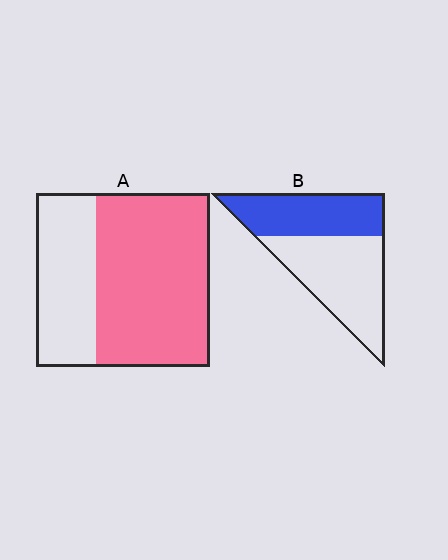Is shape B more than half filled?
No.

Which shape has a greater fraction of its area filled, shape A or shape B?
Shape A.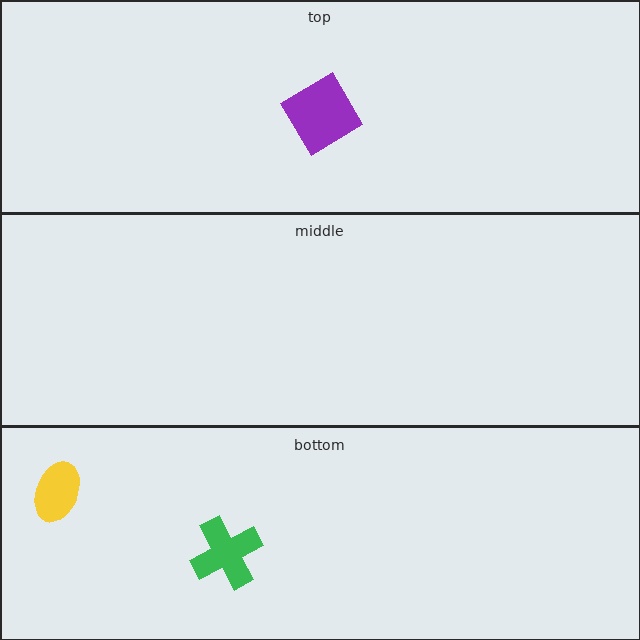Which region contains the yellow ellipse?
The bottom region.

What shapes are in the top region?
The purple diamond.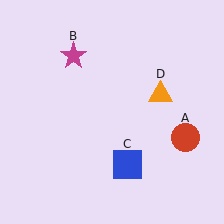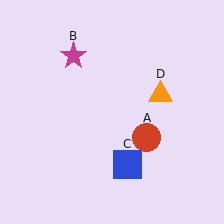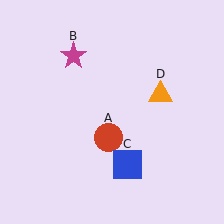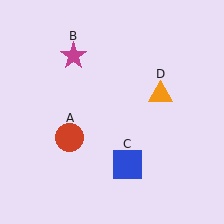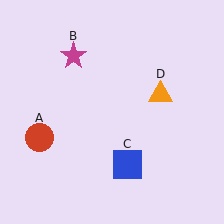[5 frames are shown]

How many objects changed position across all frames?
1 object changed position: red circle (object A).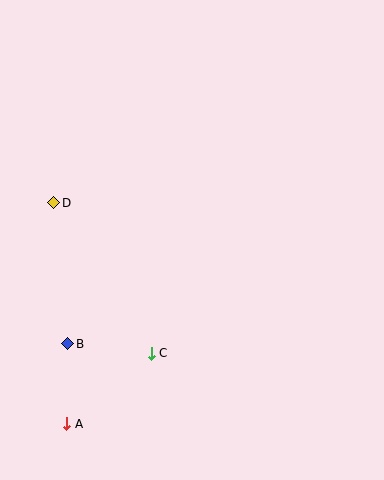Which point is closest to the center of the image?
Point C at (151, 353) is closest to the center.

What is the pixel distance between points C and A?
The distance between C and A is 110 pixels.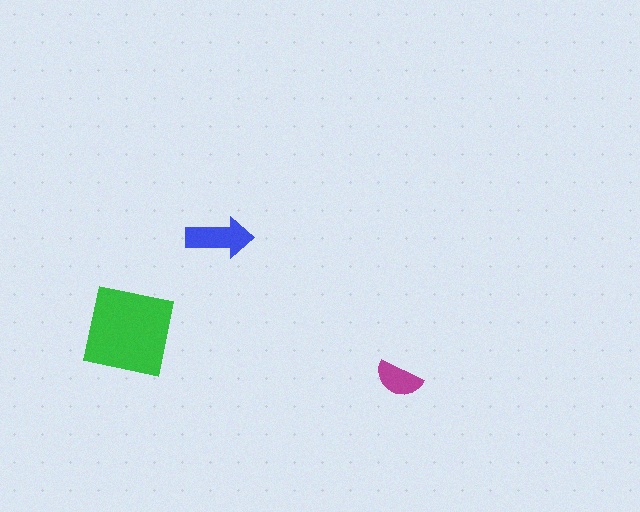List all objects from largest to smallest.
The green square, the blue arrow, the magenta semicircle.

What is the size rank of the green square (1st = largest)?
1st.